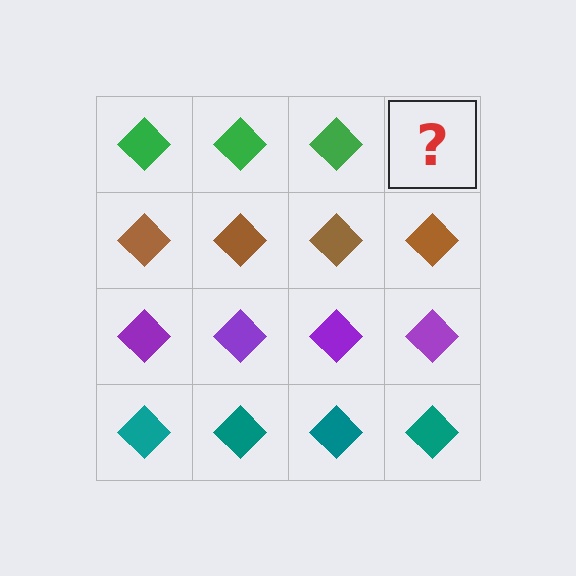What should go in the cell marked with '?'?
The missing cell should contain a green diamond.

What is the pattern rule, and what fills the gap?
The rule is that each row has a consistent color. The gap should be filled with a green diamond.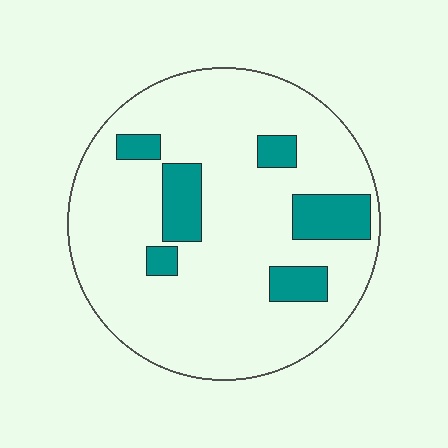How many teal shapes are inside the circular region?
6.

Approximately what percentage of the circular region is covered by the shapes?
Approximately 15%.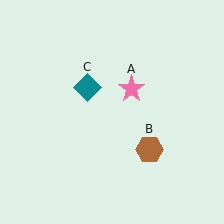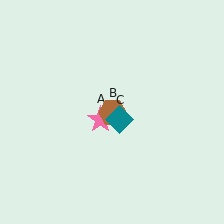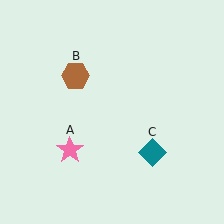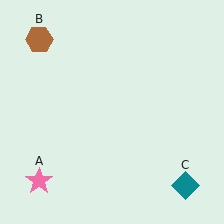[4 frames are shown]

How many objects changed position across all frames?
3 objects changed position: pink star (object A), brown hexagon (object B), teal diamond (object C).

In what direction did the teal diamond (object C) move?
The teal diamond (object C) moved down and to the right.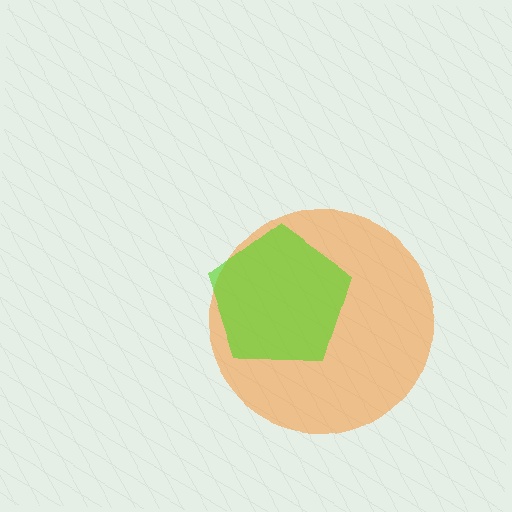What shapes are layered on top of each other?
The layered shapes are: an orange circle, a lime pentagon.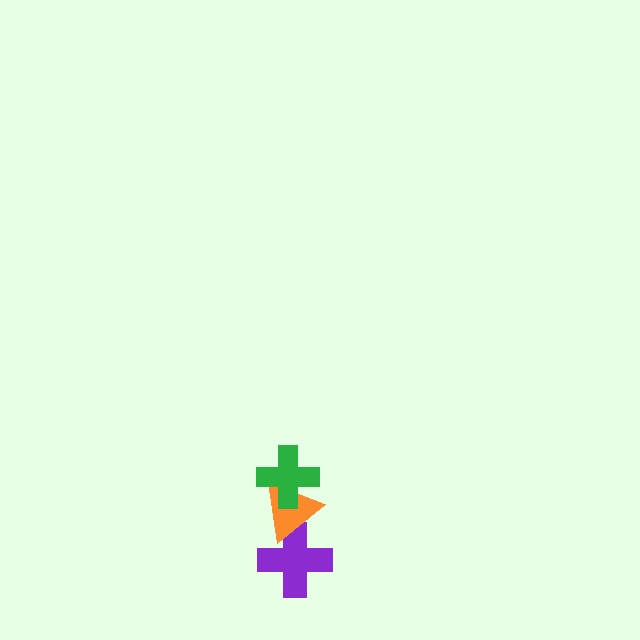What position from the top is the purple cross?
The purple cross is 3rd from the top.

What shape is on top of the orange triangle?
The green cross is on top of the orange triangle.